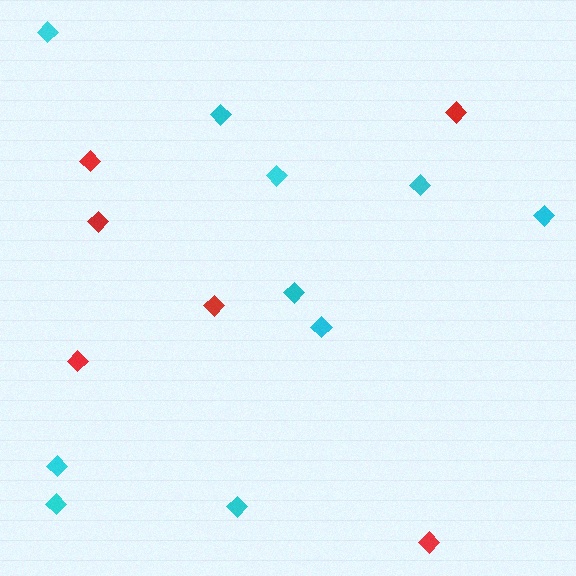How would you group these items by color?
There are 2 groups: one group of red diamonds (6) and one group of cyan diamonds (10).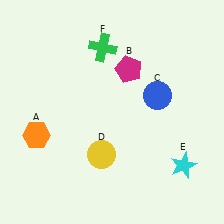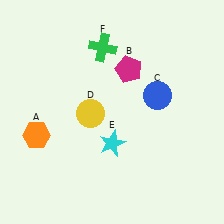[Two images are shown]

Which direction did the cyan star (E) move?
The cyan star (E) moved left.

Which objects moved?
The objects that moved are: the yellow circle (D), the cyan star (E).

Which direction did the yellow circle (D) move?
The yellow circle (D) moved up.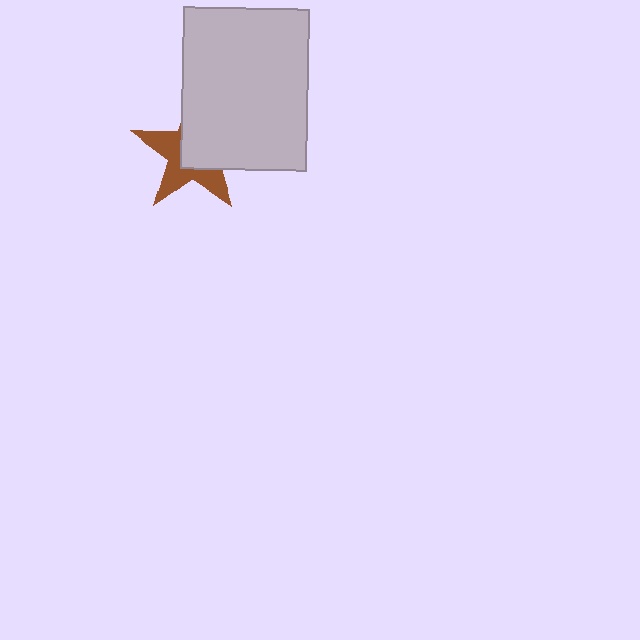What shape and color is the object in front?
The object in front is a light gray rectangle.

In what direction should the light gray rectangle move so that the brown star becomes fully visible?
The light gray rectangle should move toward the upper-right. That is the shortest direction to clear the overlap and leave the brown star fully visible.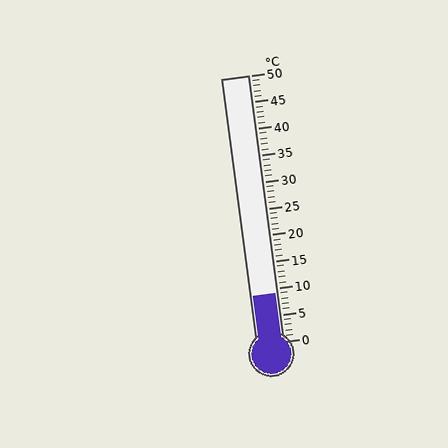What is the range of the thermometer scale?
The thermometer scale ranges from 0°C to 50°C.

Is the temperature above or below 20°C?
The temperature is below 20°C.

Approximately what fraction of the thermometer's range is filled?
The thermometer is filled to approximately 20% of its range.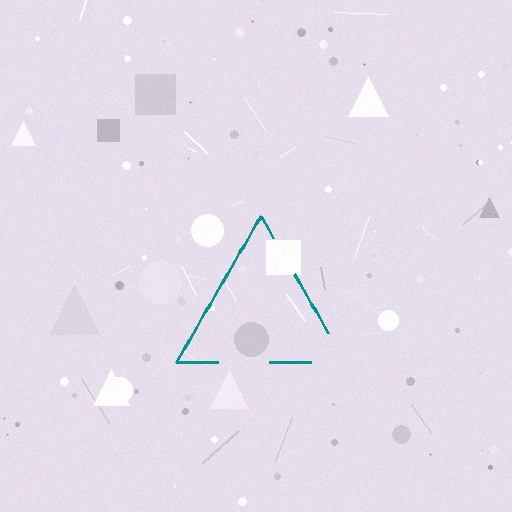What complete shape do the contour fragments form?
The contour fragments form a triangle.